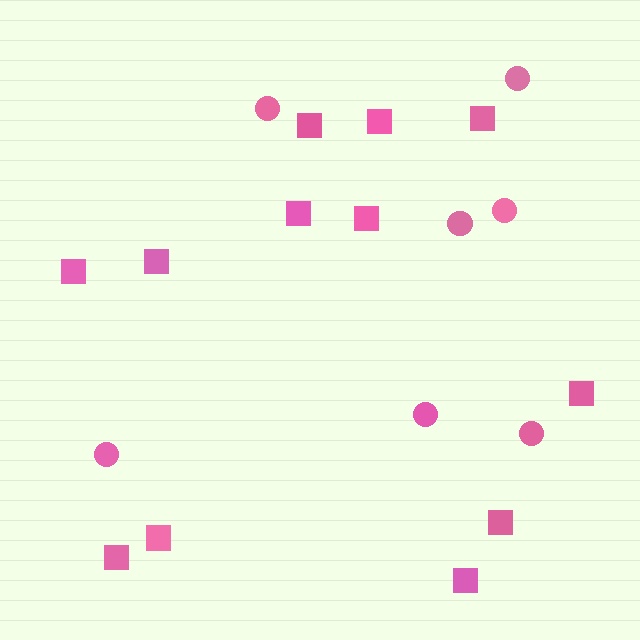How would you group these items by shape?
There are 2 groups: one group of squares (12) and one group of circles (7).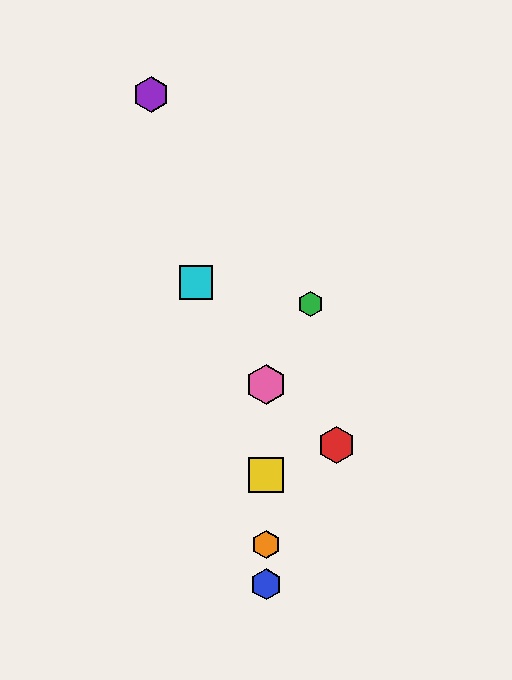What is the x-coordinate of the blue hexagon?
The blue hexagon is at x≈266.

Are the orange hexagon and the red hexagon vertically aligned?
No, the orange hexagon is at x≈266 and the red hexagon is at x≈337.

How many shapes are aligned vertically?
4 shapes (the blue hexagon, the yellow square, the orange hexagon, the pink hexagon) are aligned vertically.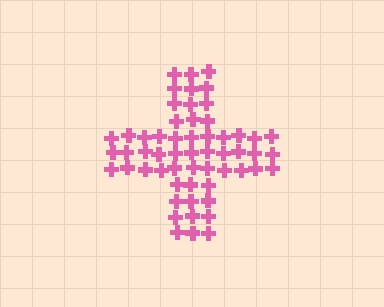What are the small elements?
The small elements are crosses.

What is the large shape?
The large shape is a cross.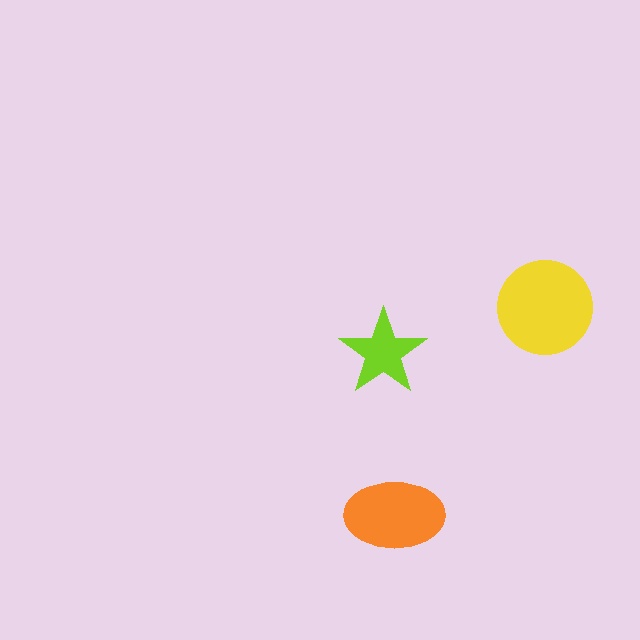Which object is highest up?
The yellow circle is topmost.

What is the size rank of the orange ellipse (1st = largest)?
2nd.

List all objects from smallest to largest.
The lime star, the orange ellipse, the yellow circle.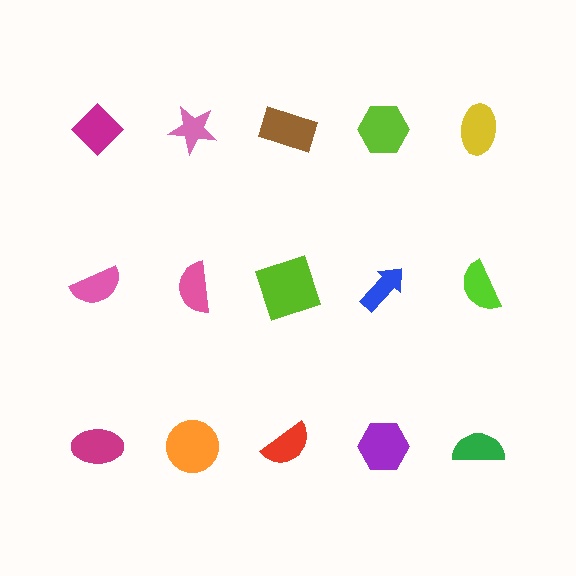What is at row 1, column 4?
A lime hexagon.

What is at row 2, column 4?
A blue arrow.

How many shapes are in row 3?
5 shapes.